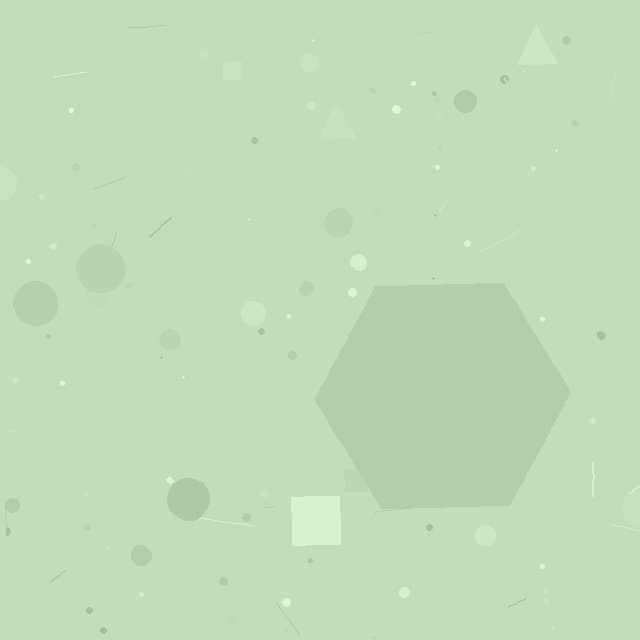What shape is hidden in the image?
A hexagon is hidden in the image.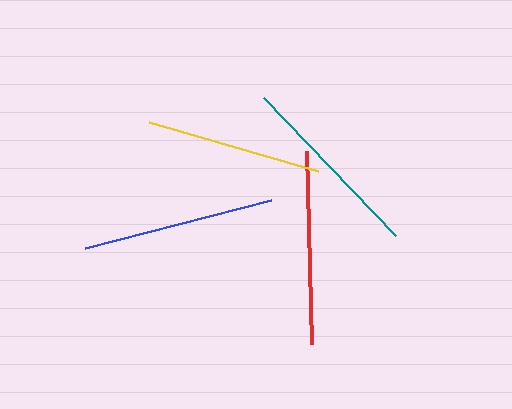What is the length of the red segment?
The red segment is approximately 193 pixels long.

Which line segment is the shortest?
The yellow line is the shortest at approximately 176 pixels.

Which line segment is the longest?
The red line is the longest at approximately 193 pixels.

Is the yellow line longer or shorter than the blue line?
The blue line is longer than the yellow line.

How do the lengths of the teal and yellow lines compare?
The teal and yellow lines are approximately the same length.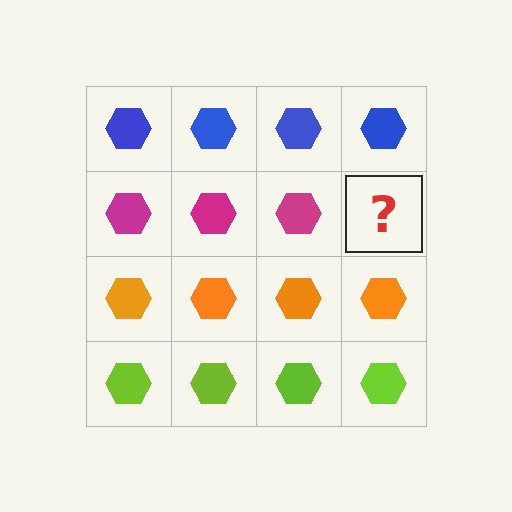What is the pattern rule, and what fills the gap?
The rule is that each row has a consistent color. The gap should be filled with a magenta hexagon.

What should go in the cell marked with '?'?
The missing cell should contain a magenta hexagon.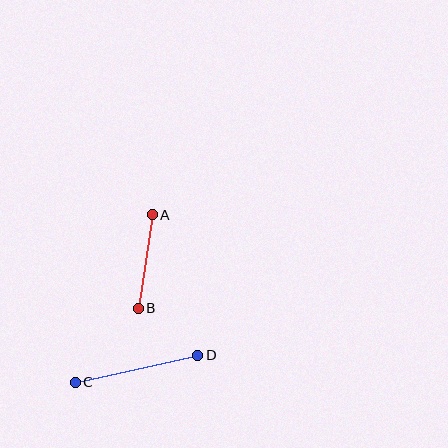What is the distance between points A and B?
The distance is approximately 95 pixels.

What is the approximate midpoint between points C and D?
The midpoint is at approximately (136, 369) pixels.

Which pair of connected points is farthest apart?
Points C and D are farthest apart.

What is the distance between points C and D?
The distance is approximately 125 pixels.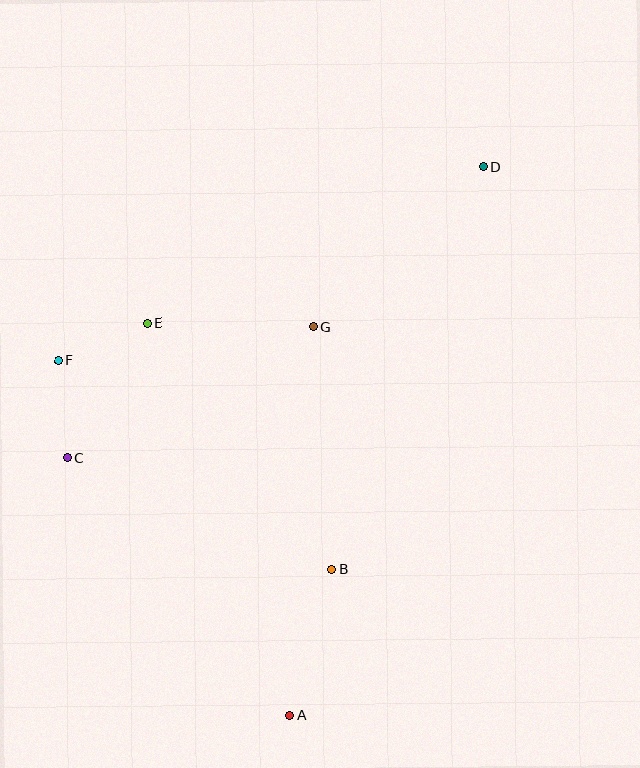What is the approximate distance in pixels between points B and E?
The distance between B and E is approximately 307 pixels.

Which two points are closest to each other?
Points E and F are closest to each other.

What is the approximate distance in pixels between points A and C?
The distance between A and C is approximately 340 pixels.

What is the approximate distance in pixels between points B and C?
The distance between B and C is approximately 287 pixels.